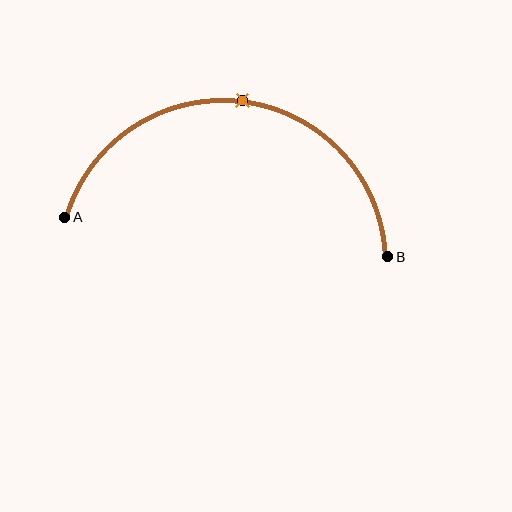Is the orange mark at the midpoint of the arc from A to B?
Yes. The orange mark lies on the arc at equal arc-length from both A and B — it is the arc midpoint.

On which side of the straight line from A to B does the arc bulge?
The arc bulges above the straight line connecting A and B.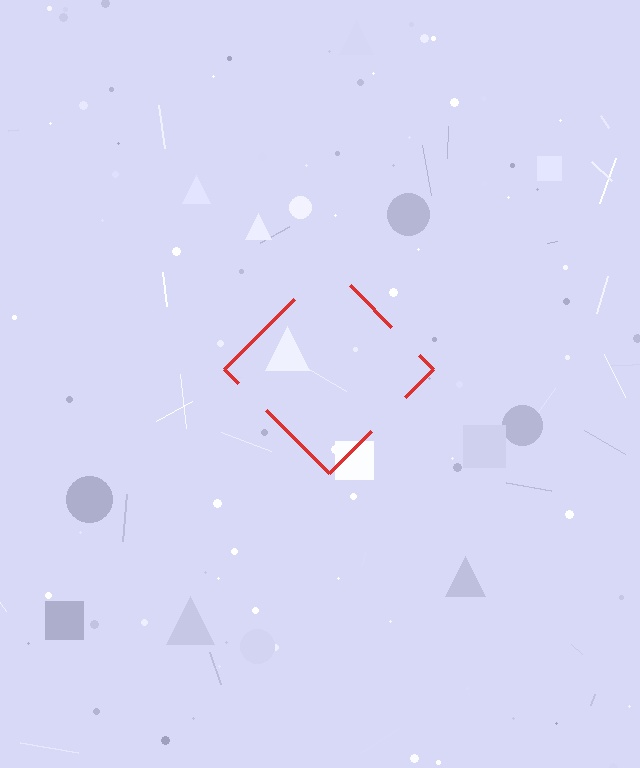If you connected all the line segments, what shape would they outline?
They would outline a diamond.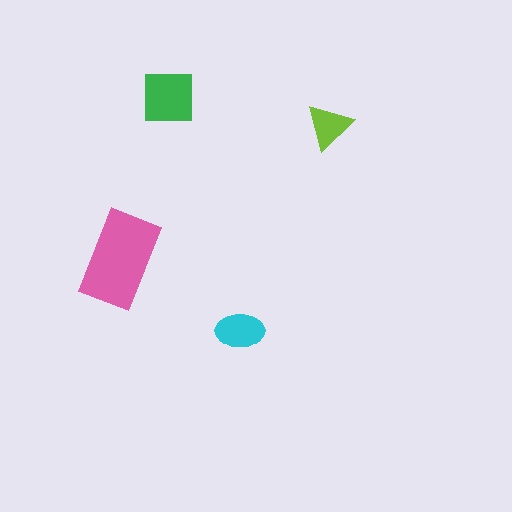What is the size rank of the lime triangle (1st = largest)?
4th.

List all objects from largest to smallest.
The pink rectangle, the green square, the cyan ellipse, the lime triangle.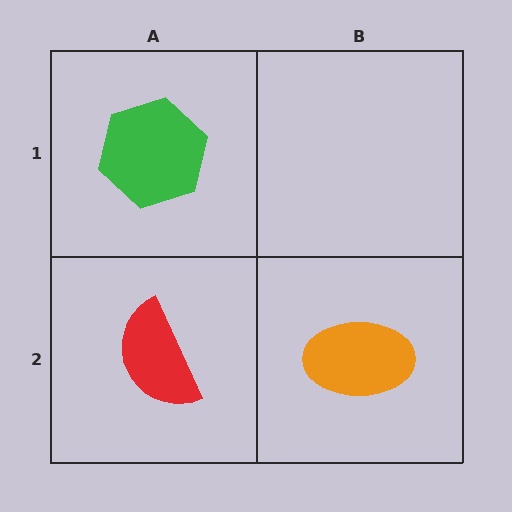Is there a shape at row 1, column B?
No, that cell is empty.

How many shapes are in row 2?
2 shapes.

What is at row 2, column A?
A red semicircle.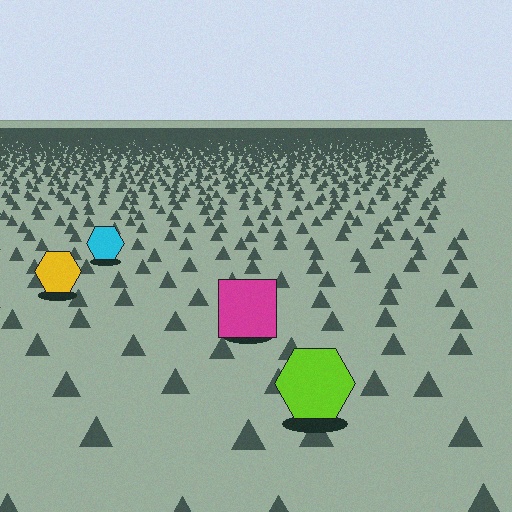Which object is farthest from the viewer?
The cyan hexagon is farthest from the viewer. It appears smaller and the ground texture around it is denser.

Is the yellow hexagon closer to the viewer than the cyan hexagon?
Yes. The yellow hexagon is closer — you can tell from the texture gradient: the ground texture is coarser near it.